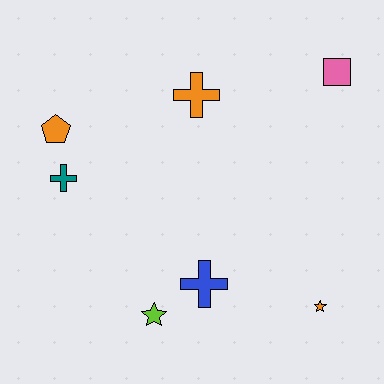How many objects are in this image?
There are 7 objects.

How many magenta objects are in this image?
There are no magenta objects.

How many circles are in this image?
There are no circles.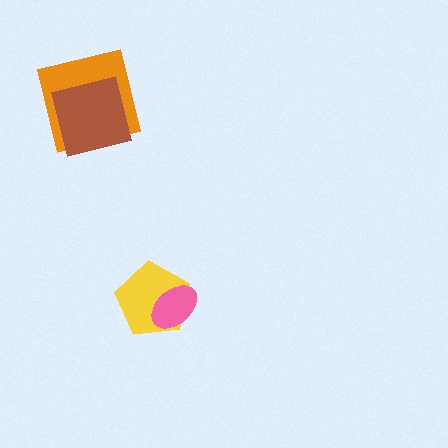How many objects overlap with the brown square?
1 object overlaps with the brown square.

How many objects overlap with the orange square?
1 object overlaps with the orange square.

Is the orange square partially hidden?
Yes, it is partially covered by another shape.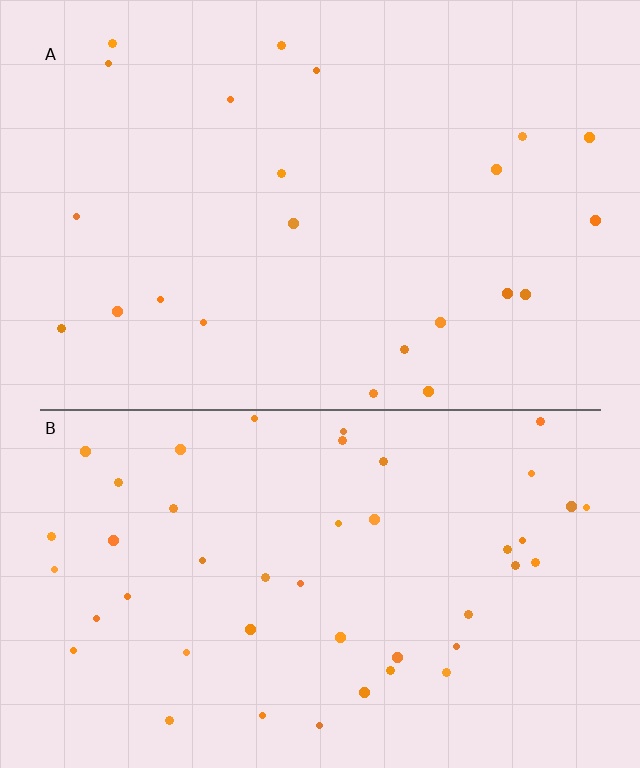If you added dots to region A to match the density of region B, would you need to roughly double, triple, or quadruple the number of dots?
Approximately double.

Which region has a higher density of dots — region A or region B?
B (the bottom).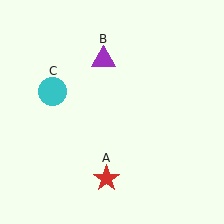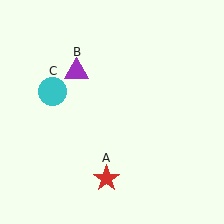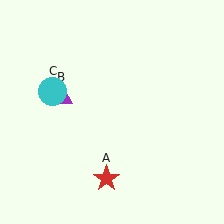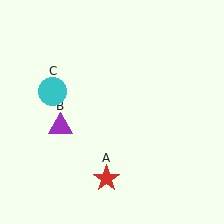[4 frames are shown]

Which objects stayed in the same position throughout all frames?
Red star (object A) and cyan circle (object C) remained stationary.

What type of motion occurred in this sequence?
The purple triangle (object B) rotated counterclockwise around the center of the scene.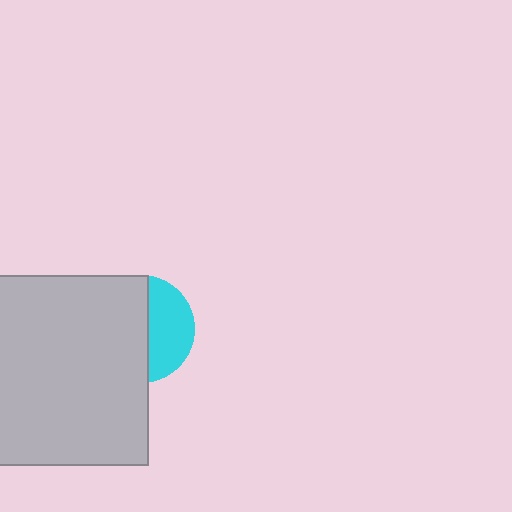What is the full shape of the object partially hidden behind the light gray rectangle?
The partially hidden object is a cyan circle.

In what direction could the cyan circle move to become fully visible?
The cyan circle could move right. That would shift it out from behind the light gray rectangle entirely.